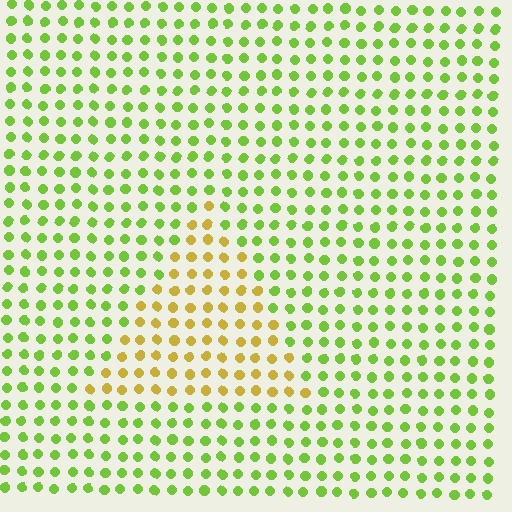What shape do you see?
I see a triangle.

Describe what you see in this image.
The image is filled with small lime elements in a uniform arrangement. A triangle-shaped region is visible where the elements are tinted to a slightly different hue, forming a subtle color boundary.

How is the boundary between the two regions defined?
The boundary is defined purely by a slight shift in hue (about 46 degrees). Spacing, size, and orientation are identical on both sides.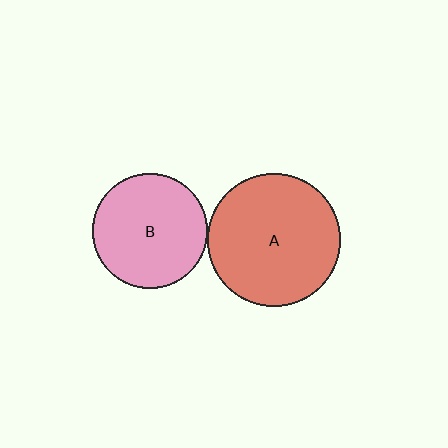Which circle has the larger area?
Circle A (red).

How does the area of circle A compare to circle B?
Approximately 1.3 times.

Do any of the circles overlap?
No, none of the circles overlap.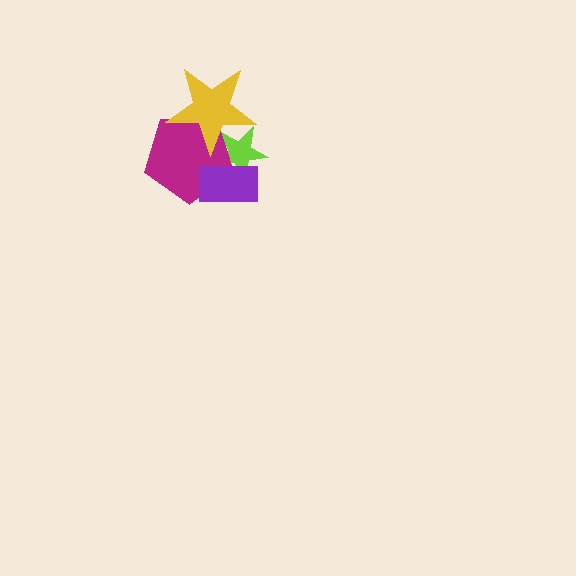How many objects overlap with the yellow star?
2 objects overlap with the yellow star.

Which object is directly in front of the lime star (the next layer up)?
The magenta pentagon is directly in front of the lime star.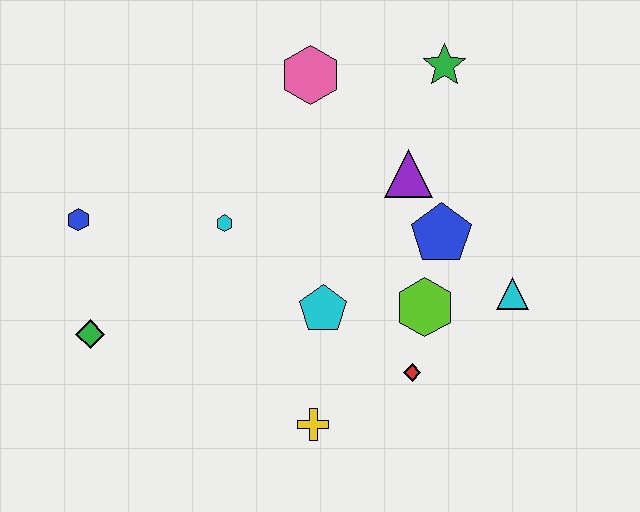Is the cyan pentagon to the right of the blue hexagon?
Yes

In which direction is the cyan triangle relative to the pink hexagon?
The cyan triangle is below the pink hexagon.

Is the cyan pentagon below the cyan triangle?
Yes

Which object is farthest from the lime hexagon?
The blue hexagon is farthest from the lime hexagon.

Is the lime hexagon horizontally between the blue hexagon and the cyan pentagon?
No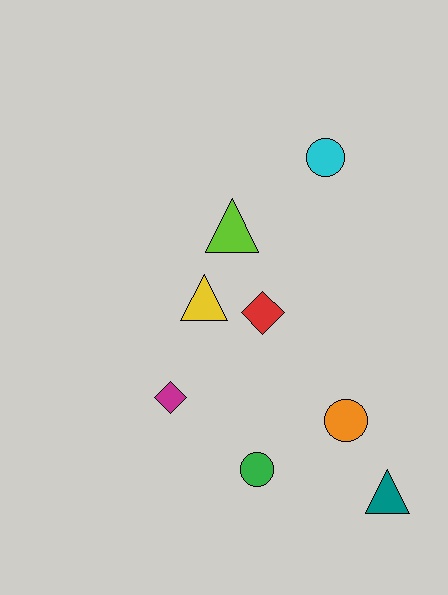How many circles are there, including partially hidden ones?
There are 3 circles.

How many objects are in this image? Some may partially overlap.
There are 8 objects.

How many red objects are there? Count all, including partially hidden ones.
There is 1 red object.